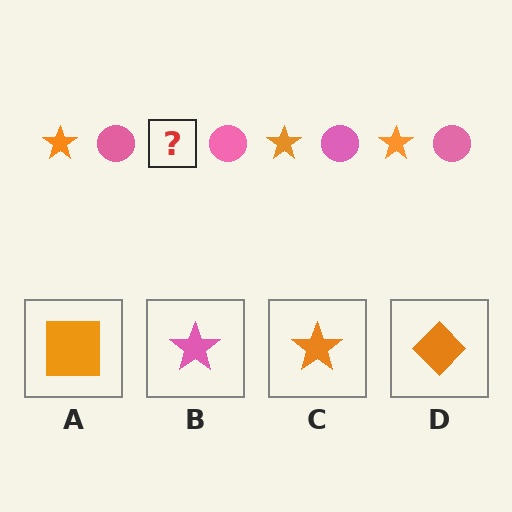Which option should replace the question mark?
Option C.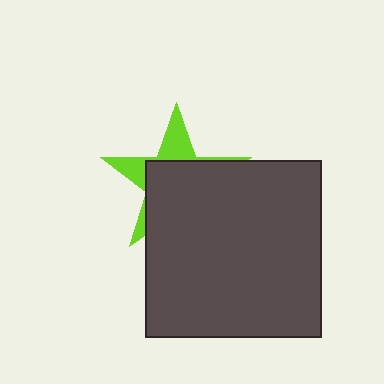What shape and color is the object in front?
The object in front is a dark gray square.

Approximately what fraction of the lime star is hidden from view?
Roughly 67% of the lime star is hidden behind the dark gray square.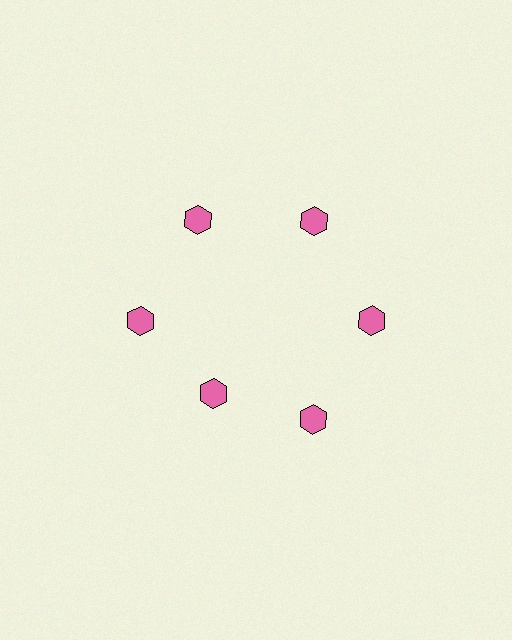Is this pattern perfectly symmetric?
No. The 6 pink hexagons are arranged in a ring, but one element near the 7 o'clock position is pulled inward toward the center, breaking the 6-fold rotational symmetry.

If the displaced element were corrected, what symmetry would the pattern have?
It would have 6-fold rotational symmetry — the pattern would map onto itself every 60 degrees.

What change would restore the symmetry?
The symmetry would be restored by moving it outward, back onto the ring so that all 6 hexagons sit at equal angles and equal distance from the center.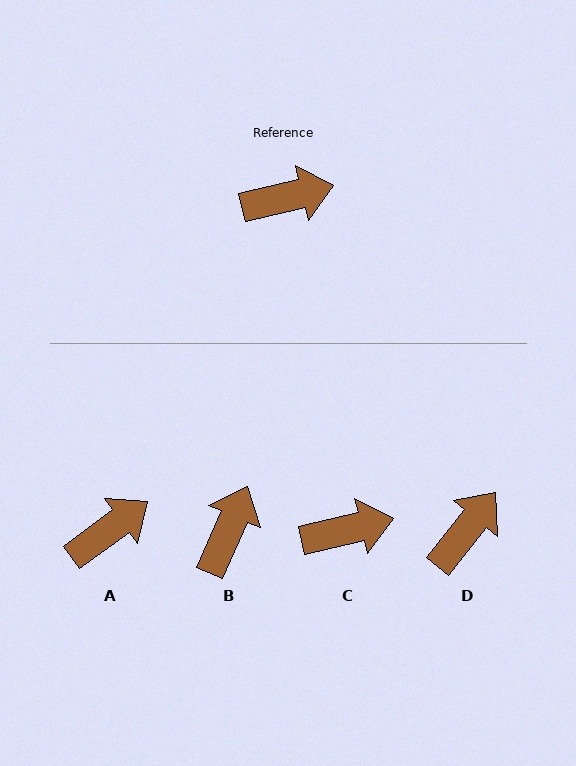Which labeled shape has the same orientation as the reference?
C.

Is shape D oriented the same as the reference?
No, it is off by about 38 degrees.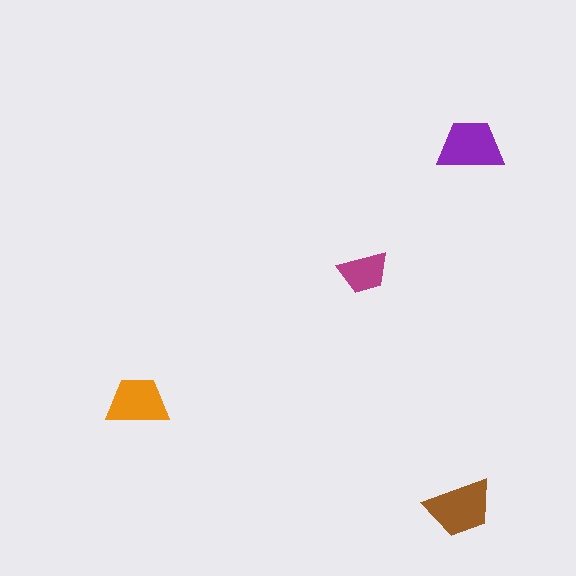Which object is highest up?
The purple trapezoid is topmost.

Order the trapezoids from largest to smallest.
the brown one, the purple one, the orange one, the magenta one.